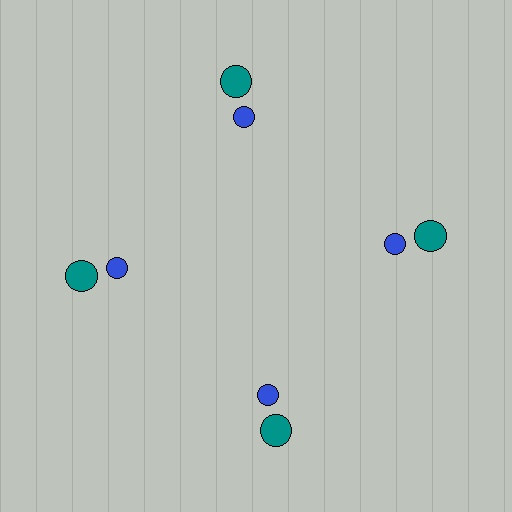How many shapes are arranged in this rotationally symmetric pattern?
There are 8 shapes, arranged in 4 groups of 2.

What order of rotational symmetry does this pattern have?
This pattern has 4-fold rotational symmetry.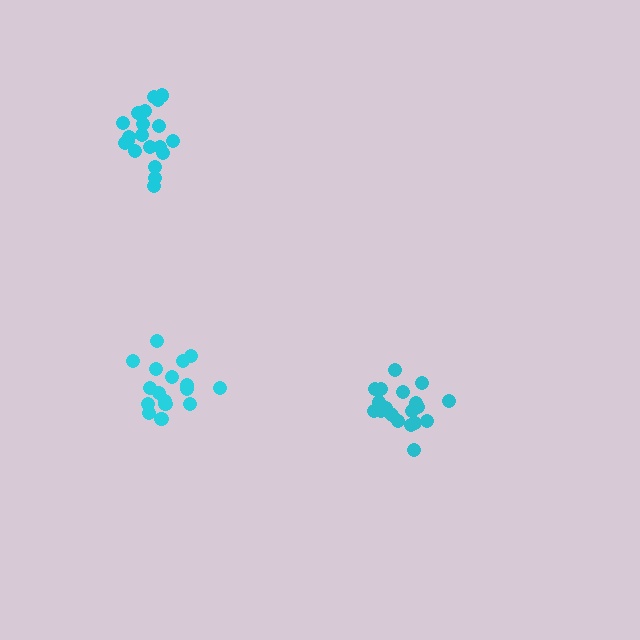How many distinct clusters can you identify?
There are 3 distinct clusters.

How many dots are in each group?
Group 1: 21 dots, Group 2: 20 dots, Group 3: 17 dots (58 total).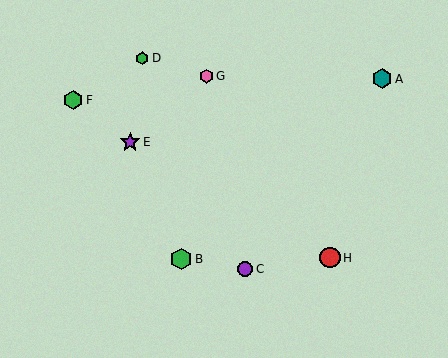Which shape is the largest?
The green hexagon (labeled B) is the largest.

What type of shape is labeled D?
Shape D is a green hexagon.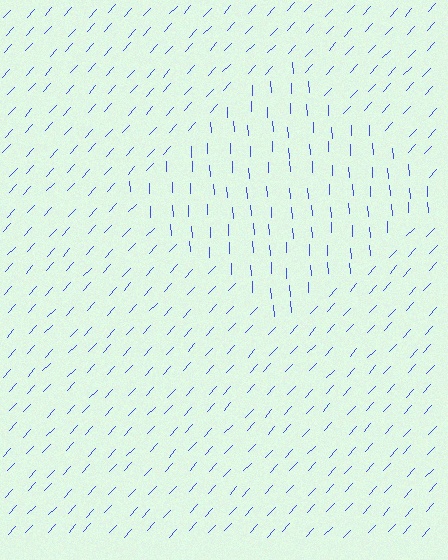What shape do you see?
I see a diamond.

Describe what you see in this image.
The image is filled with small blue line segments. A diamond region in the image has lines oriented differently from the surrounding lines, creating a visible texture boundary.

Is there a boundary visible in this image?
Yes, there is a texture boundary formed by a change in line orientation.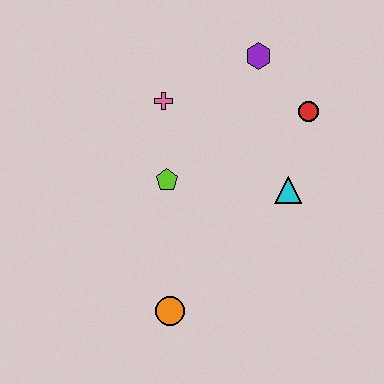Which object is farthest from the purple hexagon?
The orange circle is farthest from the purple hexagon.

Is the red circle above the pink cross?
No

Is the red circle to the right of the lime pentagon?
Yes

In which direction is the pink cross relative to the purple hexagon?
The pink cross is to the left of the purple hexagon.